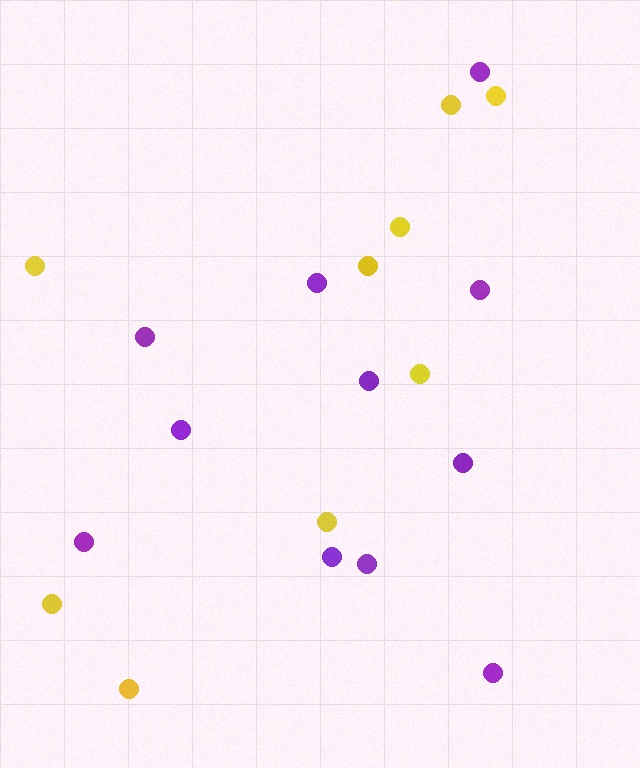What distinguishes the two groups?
There are 2 groups: one group of purple circles (11) and one group of yellow circles (9).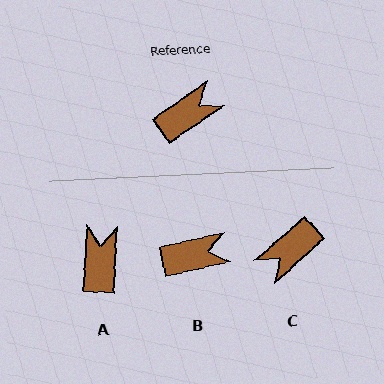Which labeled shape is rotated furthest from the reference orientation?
C, about 172 degrees away.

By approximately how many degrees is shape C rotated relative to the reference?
Approximately 172 degrees clockwise.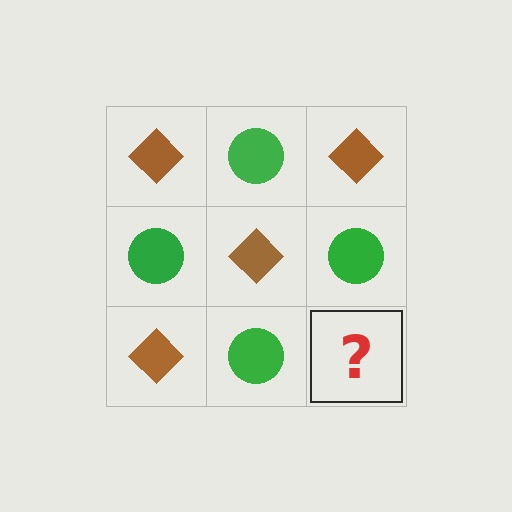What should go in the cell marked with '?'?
The missing cell should contain a brown diamond.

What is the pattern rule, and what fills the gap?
The rule is that it alternates brown diamond and green circle in a checkerboard pattern. The gap should be filled with a brown diamond.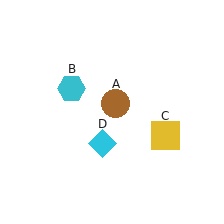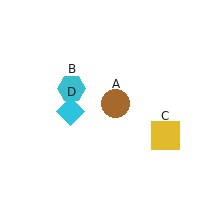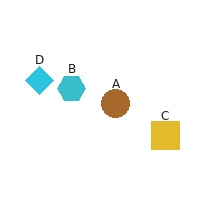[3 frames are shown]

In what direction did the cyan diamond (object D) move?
The cyan diamond (object D) moved up and to the left.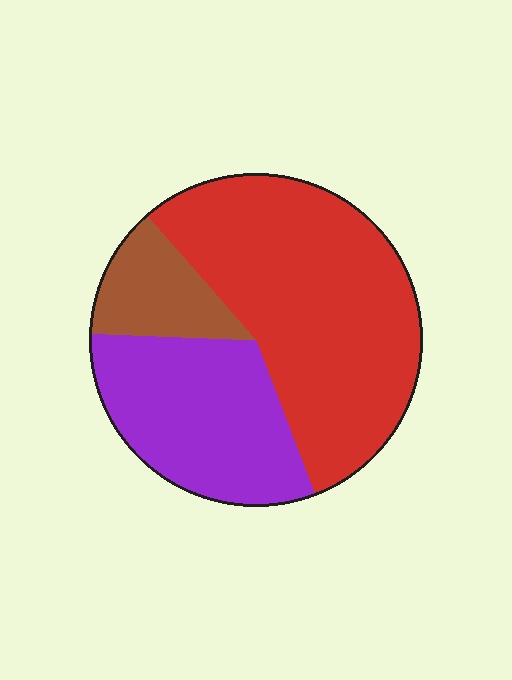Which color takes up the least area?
Brown, at roughly 15%.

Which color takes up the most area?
Red, at roughly 55%.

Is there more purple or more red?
Red.